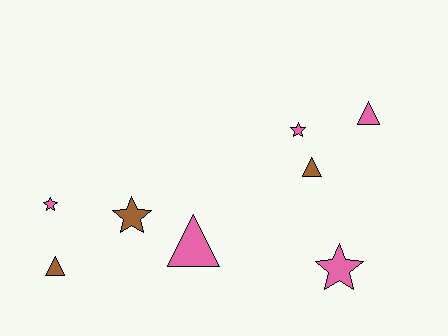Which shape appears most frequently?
Star, with 4 objects.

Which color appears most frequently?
Pink, with 5 objects.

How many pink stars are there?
There are 3 pink stars.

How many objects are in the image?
There are 8 objects.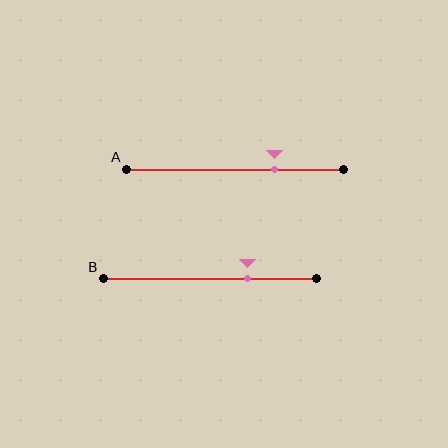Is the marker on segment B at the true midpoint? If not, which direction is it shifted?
No, the marker on segment B is shifted to the right by about 18% of the segment length.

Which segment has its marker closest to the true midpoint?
Segment B has its marker closest to the true midpoint.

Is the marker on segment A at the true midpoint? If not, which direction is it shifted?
No, the marker on segment A is shifted to the right by about 19% of the segment length.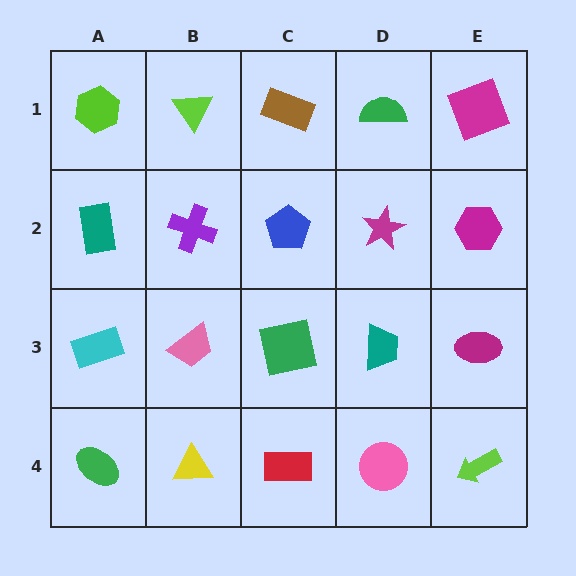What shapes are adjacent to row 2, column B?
A lime triangle (row 1, column B), a pink trapezoid (row 3, column B), a teal rectangle (row 2, column A), a blue pentagon (row 2, column C).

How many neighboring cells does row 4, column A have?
2.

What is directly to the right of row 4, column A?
A yellow triangle.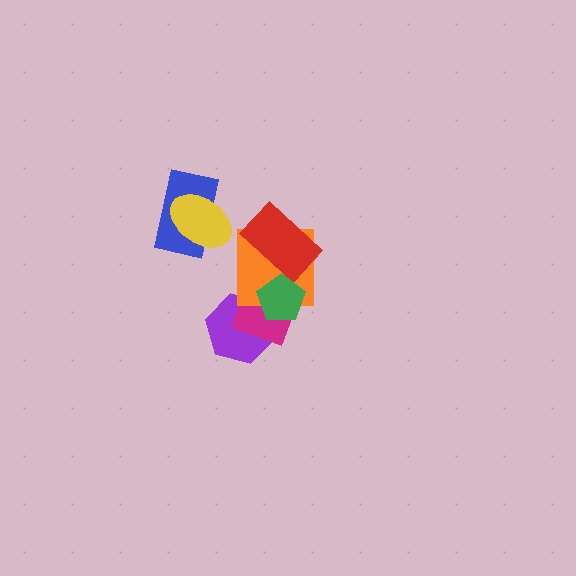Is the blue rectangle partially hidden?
Yes, it is partially covered by another shape.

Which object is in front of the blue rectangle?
The yellow ellipse is in front of the blue rectangle.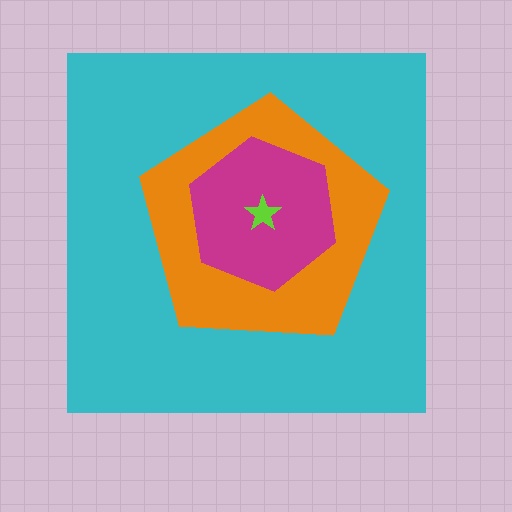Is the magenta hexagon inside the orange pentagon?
Yes.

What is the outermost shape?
The cyan square.